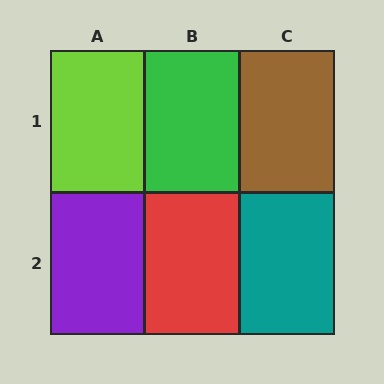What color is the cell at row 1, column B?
Green.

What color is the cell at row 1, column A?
Lime.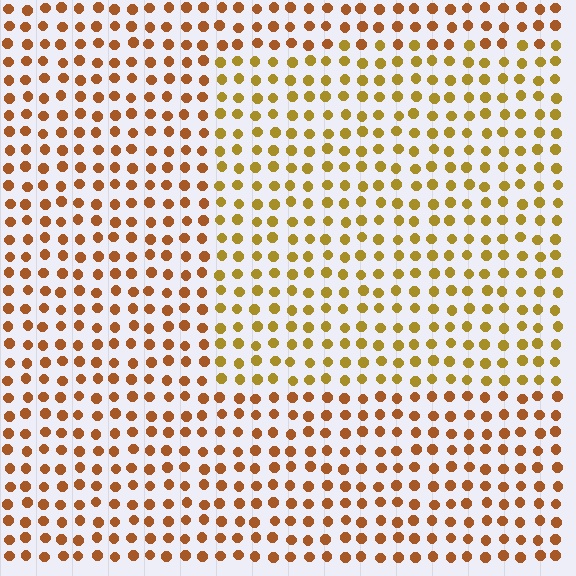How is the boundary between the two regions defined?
The boundary is defined purely by a slight shift in hue (about 25 degrees). Spacing, size, and orientation are identical on both sides.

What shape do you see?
I see a rectangle.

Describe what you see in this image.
The image is filled with small brown elements in a uniform arrangement. A rectangle-shaped region is visible where the elements are tinted to a slightly different hue, forming a subtle color boundary.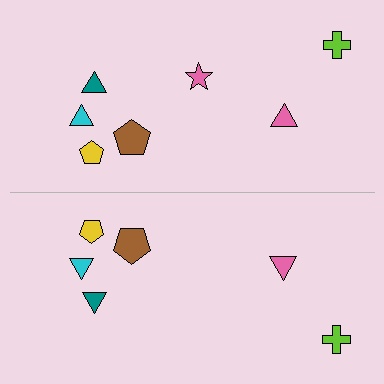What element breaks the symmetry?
A pink star is missing from the bottom side.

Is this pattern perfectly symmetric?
No, the pattern is not perfectly symmetric. A pink star is missing from the bottom side.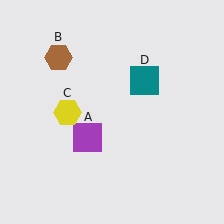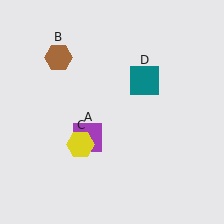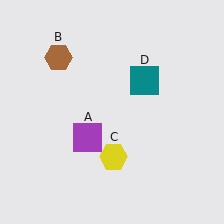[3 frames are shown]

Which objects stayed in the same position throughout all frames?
Purple square (object A) and brown hexagon (object B) and teal square (object D) remained stationary.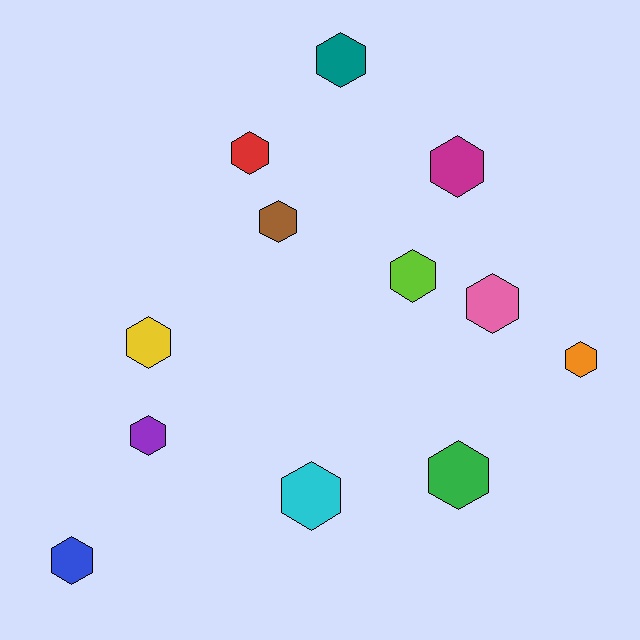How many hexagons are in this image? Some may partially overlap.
There are 12 hexagons.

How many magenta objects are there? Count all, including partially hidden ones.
There is 1 magenta object.